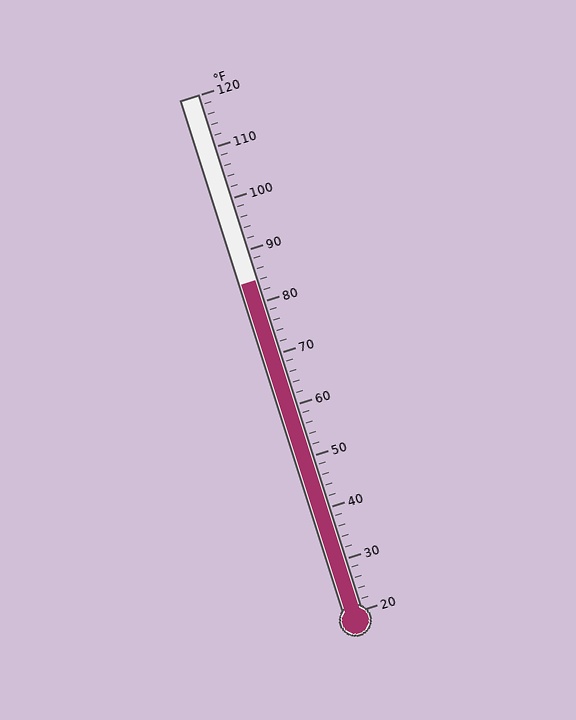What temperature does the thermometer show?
The thermometer shows approximately 84°F.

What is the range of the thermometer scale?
The thermometer scale ranges from 20°F to 120°F.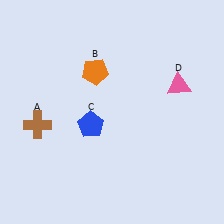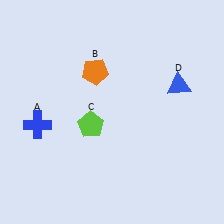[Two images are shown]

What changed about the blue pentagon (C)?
In Image 1, C is blue. In Image 2, it changed to lime.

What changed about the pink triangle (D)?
In Image 1, D is pink. In Image 2, it changed to blue.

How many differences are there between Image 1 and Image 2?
There are 3 differences between the two images.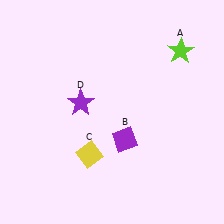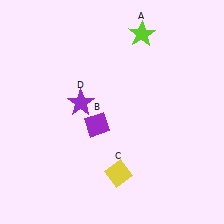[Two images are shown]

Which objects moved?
The objects that moved are: the lime star (A), the purple diamond (B), the yellow diamond (C).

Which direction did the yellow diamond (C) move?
The yellow diamond (C) moved right.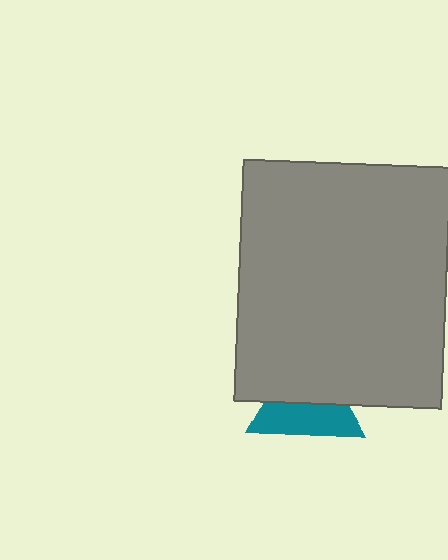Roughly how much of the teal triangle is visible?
About half of it is visible (roughly 49%).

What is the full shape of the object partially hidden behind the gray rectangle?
The partially hidden object is a teal triangle.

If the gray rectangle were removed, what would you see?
You would see the complete teal triangle.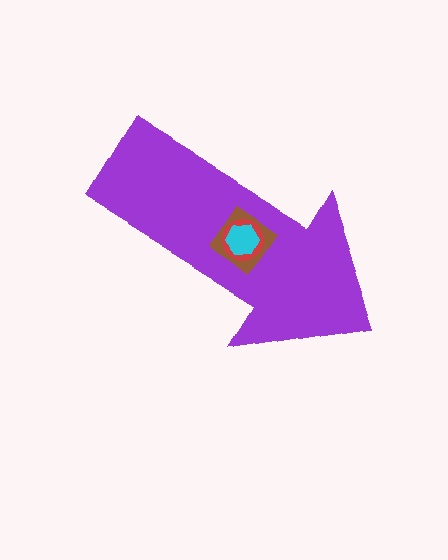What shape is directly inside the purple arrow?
The brown diamond.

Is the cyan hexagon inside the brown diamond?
Yes.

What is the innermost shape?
The cyan hexagon.